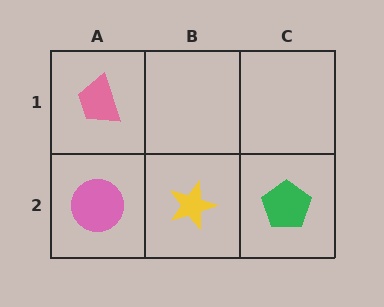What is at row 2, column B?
A yellow star.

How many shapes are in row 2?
3 shapes.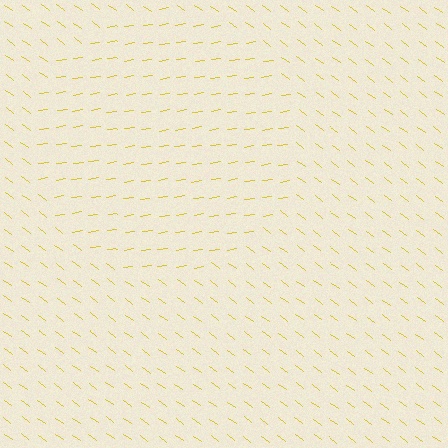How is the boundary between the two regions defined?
The boundary is defined purely by a change in line orientation (approximately 45 degrees difference). All lines are the same color and thickness.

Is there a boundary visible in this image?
Yes, there is a texture boundary formed by a change in line orientation.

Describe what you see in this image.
The image is filled with small yellow line segments. A circle region in the image has lines oriented differently from the surrounding lines, creating a visible texture boundary.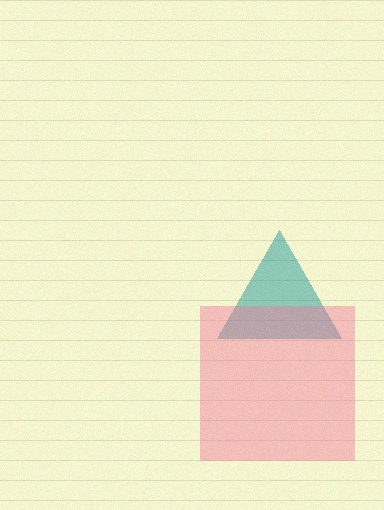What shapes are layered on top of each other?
The layered shapes are: a teal triangle, a pink square.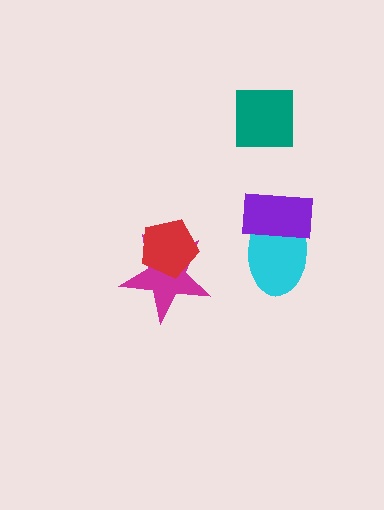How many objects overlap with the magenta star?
1 object overlaps with the magenta star.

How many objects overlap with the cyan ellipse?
1 object overlaps with the cyan ellipse.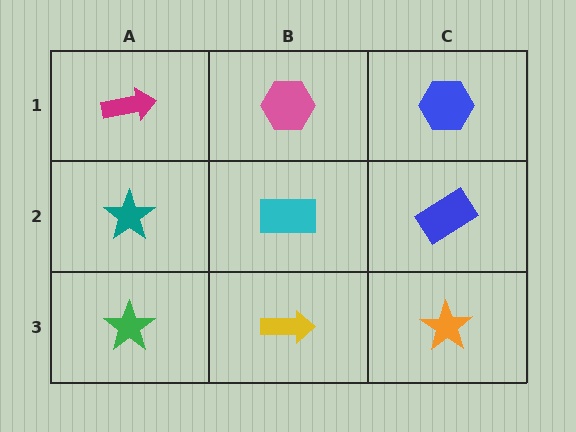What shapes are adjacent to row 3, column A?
A teal star (row 2, column A), a yellow arrow (row 3, column B).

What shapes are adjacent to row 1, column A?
A teal star (row 2, column A), a pink hexagon (row 1, column B).